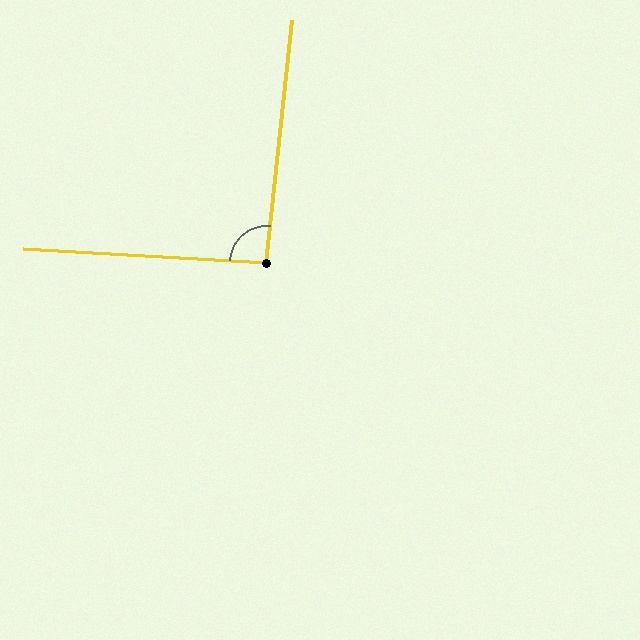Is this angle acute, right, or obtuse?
It is approximately a right angle.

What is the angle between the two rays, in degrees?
Approximately 93 degrees.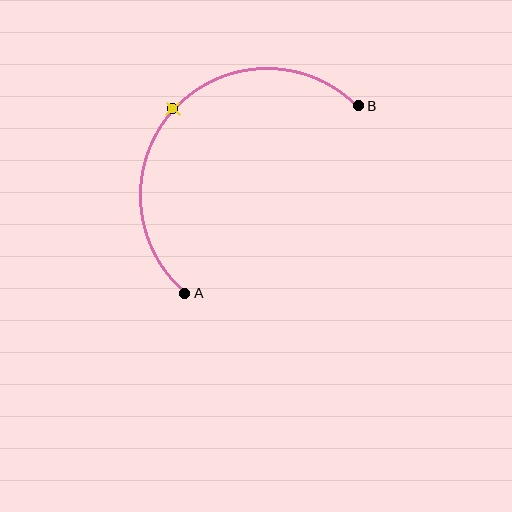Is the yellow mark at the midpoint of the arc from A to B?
Yes. The yellow mark lies on the arc at equal arc-length from both A and B — it is the arc midpoint.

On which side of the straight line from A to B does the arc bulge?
The arc bulges above and to the left of the straight line connecting A and B.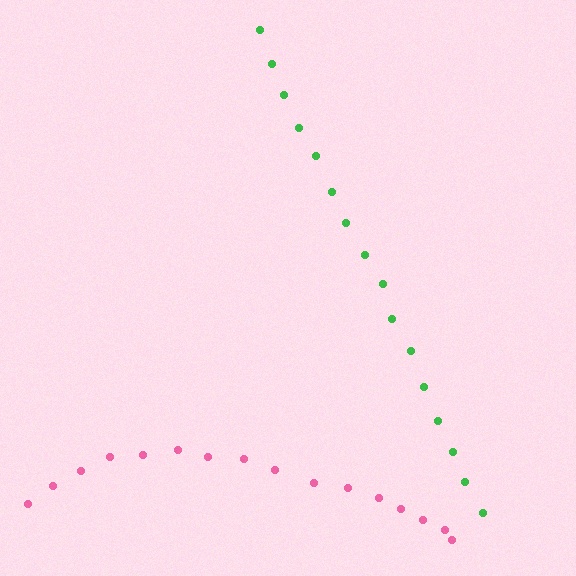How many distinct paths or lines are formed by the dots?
There are 2 distinct paths.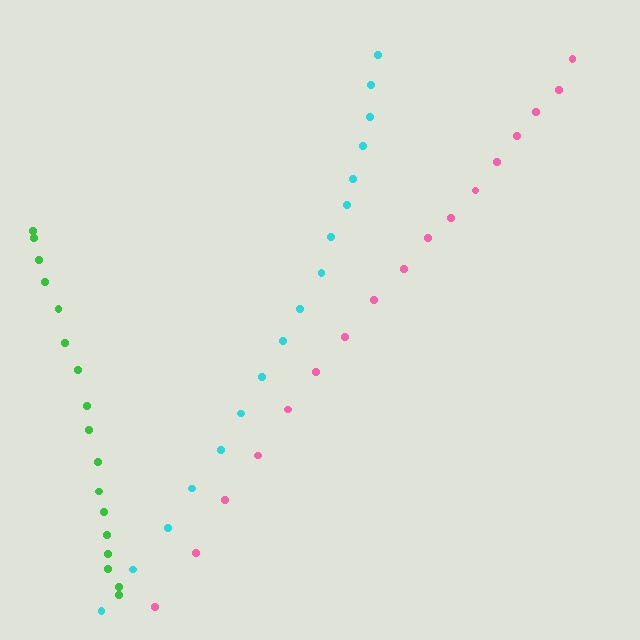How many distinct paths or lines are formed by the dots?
There are 3 distinct paths.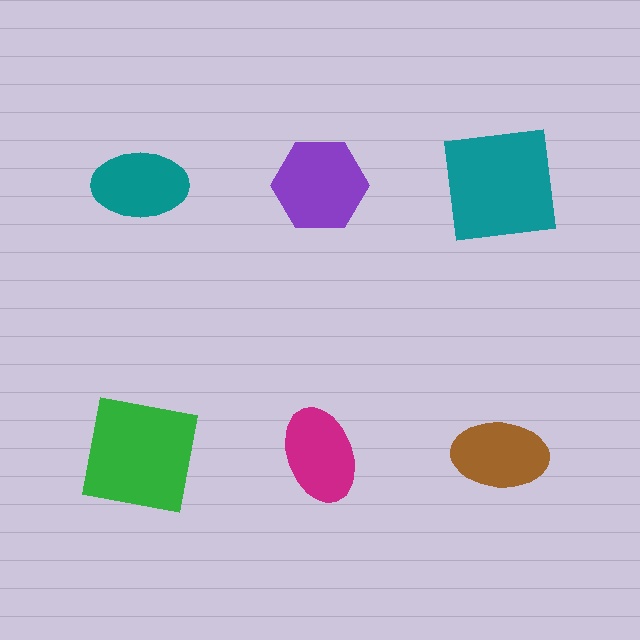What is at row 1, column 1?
A teal ellipse.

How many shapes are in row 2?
3 shapes.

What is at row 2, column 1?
A green square.